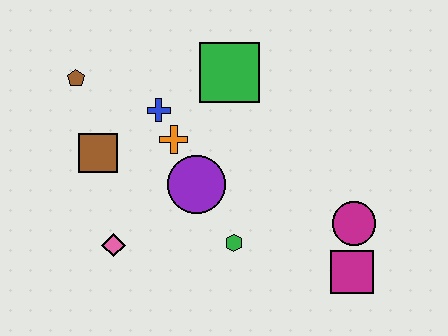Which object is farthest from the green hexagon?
The brown pentagon is farthest from the green hexagon.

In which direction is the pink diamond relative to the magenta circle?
The pink diamond is to the left of the magenta circle.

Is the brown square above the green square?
No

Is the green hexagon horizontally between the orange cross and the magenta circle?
Yes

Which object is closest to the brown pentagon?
The brown square is closest to the brown pentagon.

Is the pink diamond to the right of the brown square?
Yes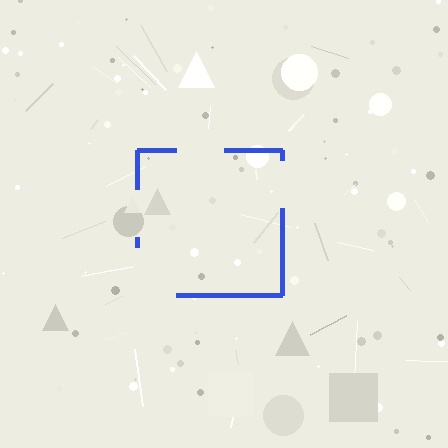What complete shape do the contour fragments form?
The contour fragments form a square.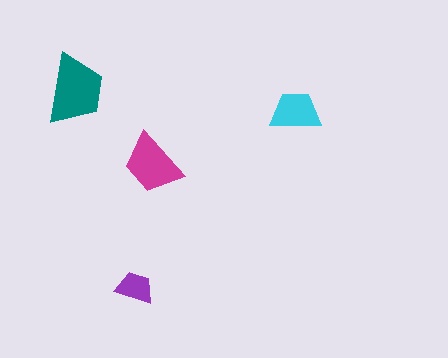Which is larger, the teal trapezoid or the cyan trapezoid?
The teal one.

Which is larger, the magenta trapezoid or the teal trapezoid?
The teal one.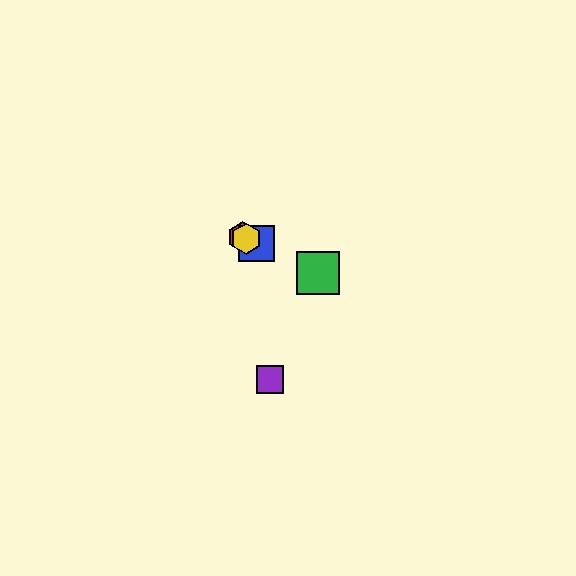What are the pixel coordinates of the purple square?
The purple square is at (270, 379).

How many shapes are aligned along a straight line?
4 shapes (the red hexagon, the blue square, the green square, the yellow hexagon) are aligned along a straight line.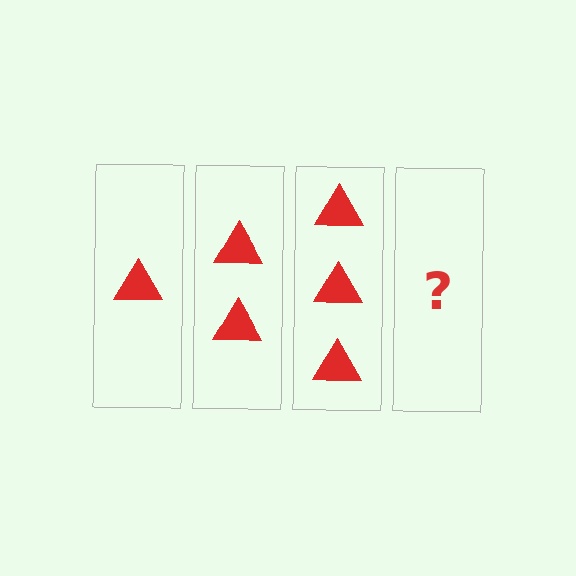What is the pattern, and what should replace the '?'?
The pattern is that each step adds one more triangle. The '?' should be 4 triangles.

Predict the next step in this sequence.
The next step is 4 triangles.